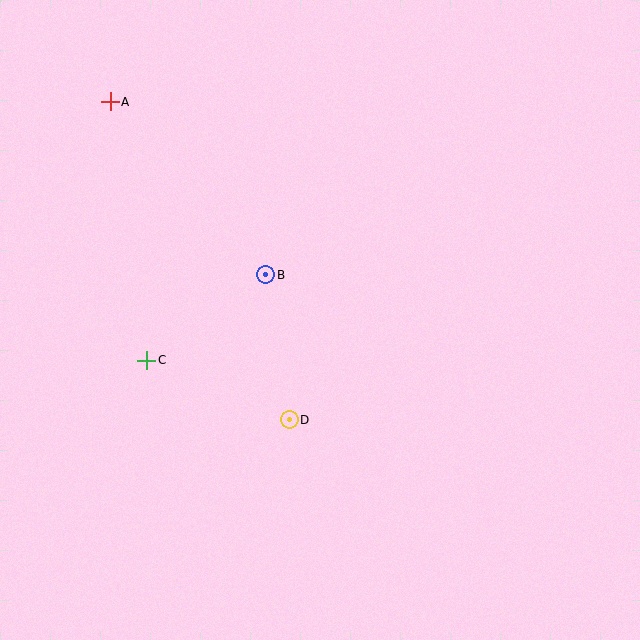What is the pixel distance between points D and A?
The distance between D and A is 365 pixels.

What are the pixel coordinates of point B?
Point B is at (266, 275).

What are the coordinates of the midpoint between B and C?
The midpoint between B and C is at (206, 318).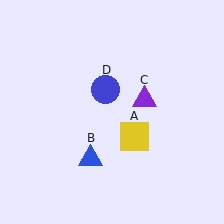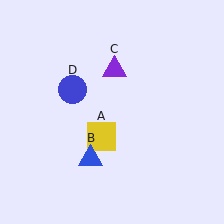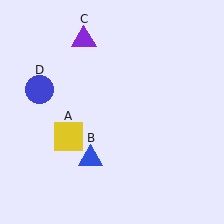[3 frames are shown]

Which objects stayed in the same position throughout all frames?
Blue triangle (object B) remained stationary.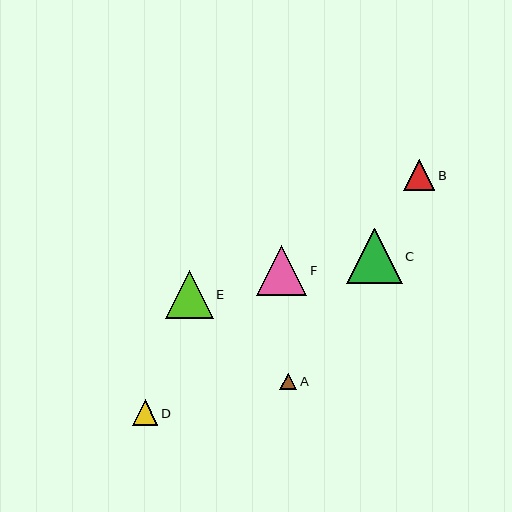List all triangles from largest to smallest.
From largest to smallest: C, F, E, B, D, A.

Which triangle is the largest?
Triangle C is the largest with a size of approximately 55 pixels.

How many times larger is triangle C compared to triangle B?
Triangle C is approximately 1.8 times the size of triangle B.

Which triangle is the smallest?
Triangle A is the smallest with a size of approximately 17 pixels.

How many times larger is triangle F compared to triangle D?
Triangle F is approximately 2.0 times the size of triangle D.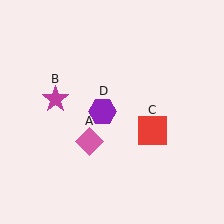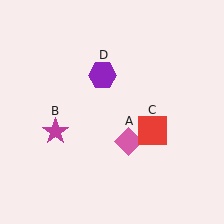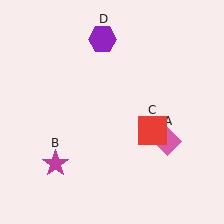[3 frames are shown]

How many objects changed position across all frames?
3 objects changed position: pink diamond (object A), magenta star (object B), purple hexagon (object D).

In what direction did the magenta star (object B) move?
The magenta star (object B) moved down.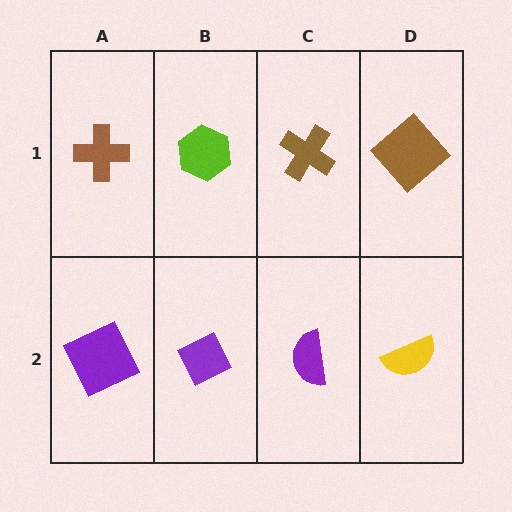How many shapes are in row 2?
4 shapes.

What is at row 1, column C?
A brown cross.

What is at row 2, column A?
A purple square.